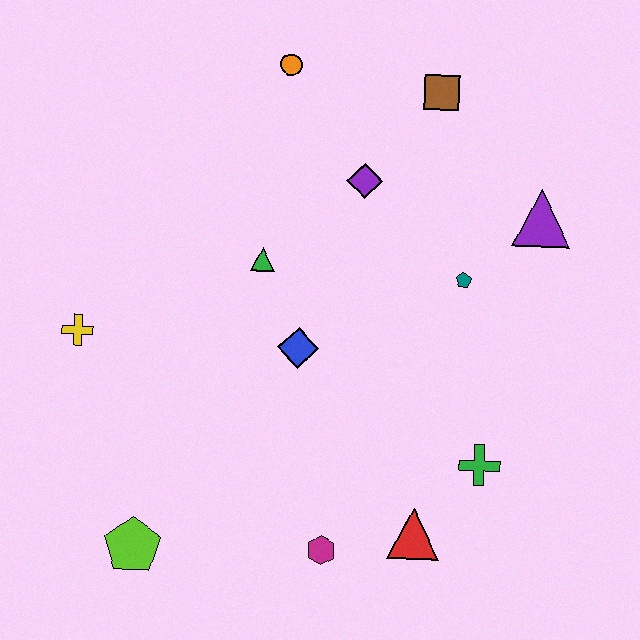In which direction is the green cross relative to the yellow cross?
The green cross is to the right of the yellow cross.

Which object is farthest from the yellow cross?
The purple triangle is farthest from the yellow cross.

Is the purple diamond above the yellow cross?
Yes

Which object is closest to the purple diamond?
The brown square is closest to the purple diamond.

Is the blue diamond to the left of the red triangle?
Yes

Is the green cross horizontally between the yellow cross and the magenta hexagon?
No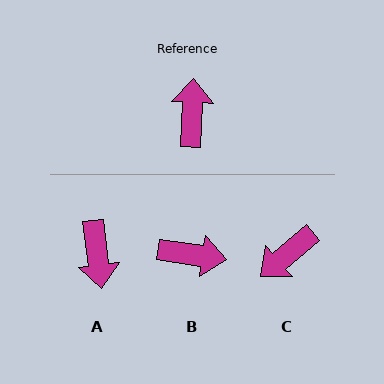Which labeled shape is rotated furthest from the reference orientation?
A, about 170 degrees away.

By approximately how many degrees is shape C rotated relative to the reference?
Approximately 133 degrees counter-clockwise.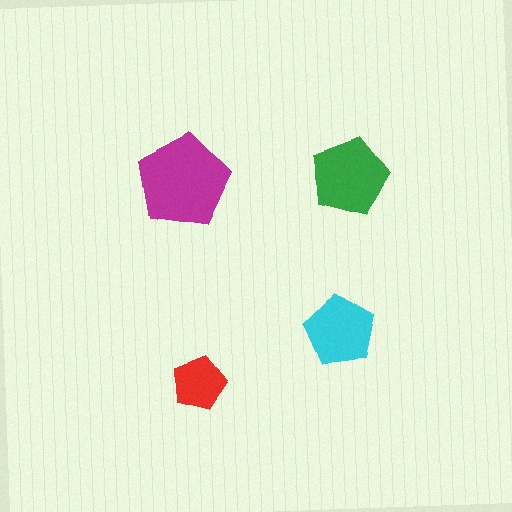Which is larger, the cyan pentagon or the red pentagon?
The cyan one.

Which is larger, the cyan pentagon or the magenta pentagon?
The magenta one.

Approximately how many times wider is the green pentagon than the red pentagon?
About 1.5 times wider.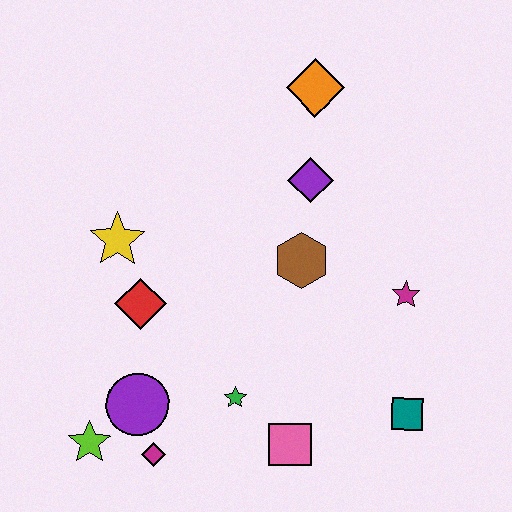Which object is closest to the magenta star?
The brown hexagon is closest to the magenta star.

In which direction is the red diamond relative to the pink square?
The red diamond is to the left of the pink square.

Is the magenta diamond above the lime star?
No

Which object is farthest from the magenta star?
The lime star is farthest from the magenta star.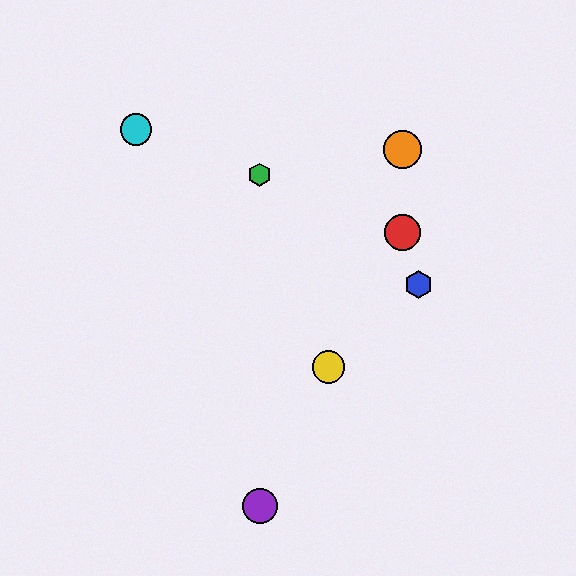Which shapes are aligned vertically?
The green hexagon, the purple circle are aligned vertically.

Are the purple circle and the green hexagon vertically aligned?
Yes, both are at x≈260.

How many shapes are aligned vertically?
2 shapes (the green hexagon, the purple circle) are aligned vertically.